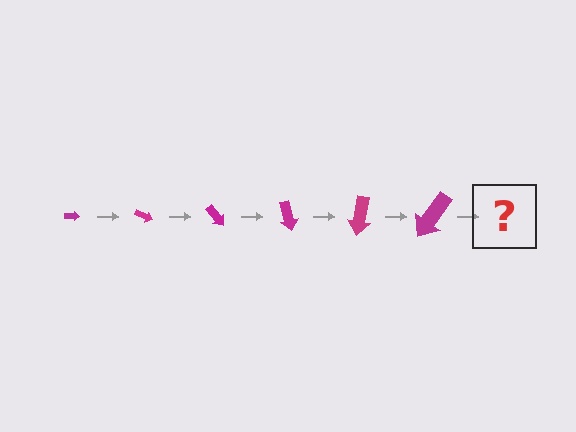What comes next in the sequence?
The next element should be an arrow, larger than the previous one and rotated 150 degrees from the start.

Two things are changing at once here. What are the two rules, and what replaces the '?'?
The two rules are that the arrow grows larger each step and it rotates 25 degrees each step. The '?' should be an arrow, larger than the previous one and rotated 150 degrees from the start.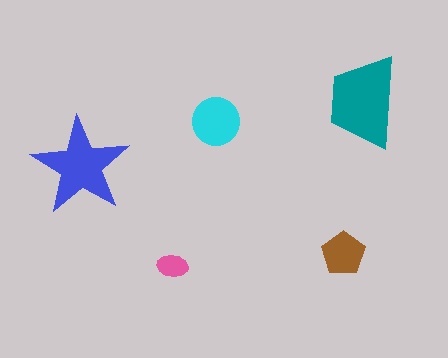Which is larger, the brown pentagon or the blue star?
The blue star.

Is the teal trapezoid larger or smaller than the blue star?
Larger.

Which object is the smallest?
The pink ellipse.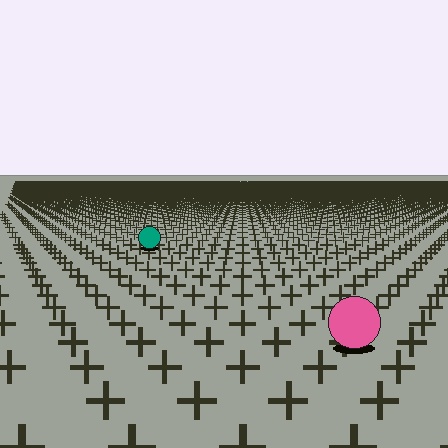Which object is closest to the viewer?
The pink circle is closest. The texture marks near it are larger and more spread out.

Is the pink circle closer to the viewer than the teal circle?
Yes. The pink circle is closer — you can tell from the texture gradient: the ground texture is coarser near it.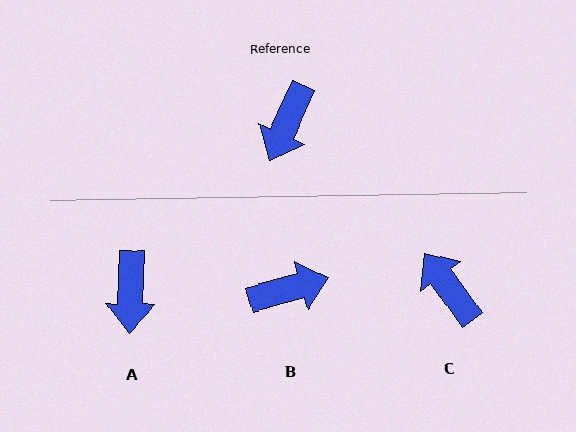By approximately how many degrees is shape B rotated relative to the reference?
Approximately 130 degrees counter-clockwise.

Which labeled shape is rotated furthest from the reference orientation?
B, about 130 degrees away.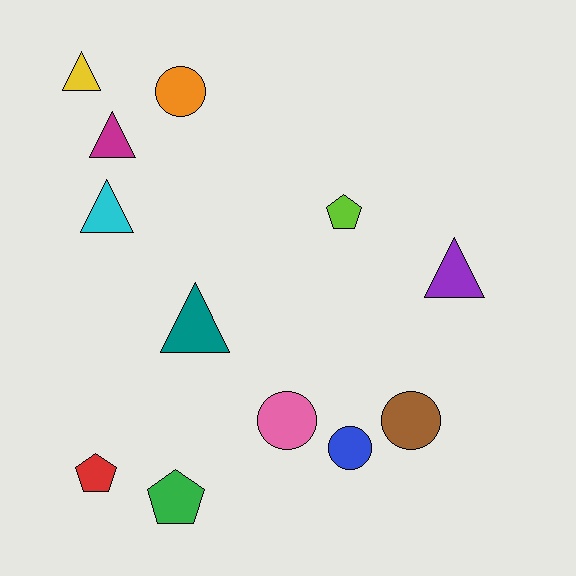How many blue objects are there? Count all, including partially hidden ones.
There is 1 blue object.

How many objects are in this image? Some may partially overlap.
There are 12 objects.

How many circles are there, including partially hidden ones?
There are 4 circles.